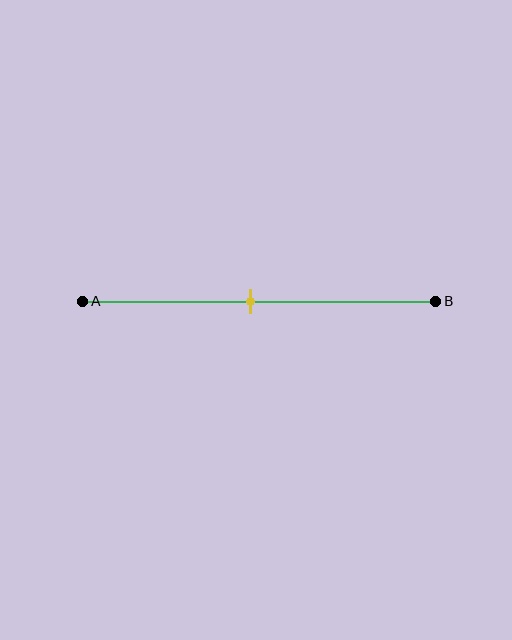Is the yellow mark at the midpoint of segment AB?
Yes, the mark is approximately at the midpoint.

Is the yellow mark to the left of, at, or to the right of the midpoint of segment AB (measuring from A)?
The yellow mark is approximately at the midpoint of segment AB.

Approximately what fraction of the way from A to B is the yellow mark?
The yellow mark is approximately 50% of the way from A to B.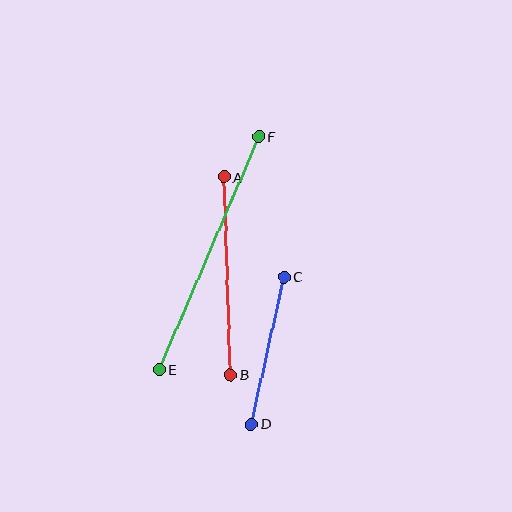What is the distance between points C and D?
The distance is approximately 151 pixels.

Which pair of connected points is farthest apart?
Points E and F are farthest apart.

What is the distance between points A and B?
The distance is approximately 198 pixels.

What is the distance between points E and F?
The distance is approximately 254 pixels.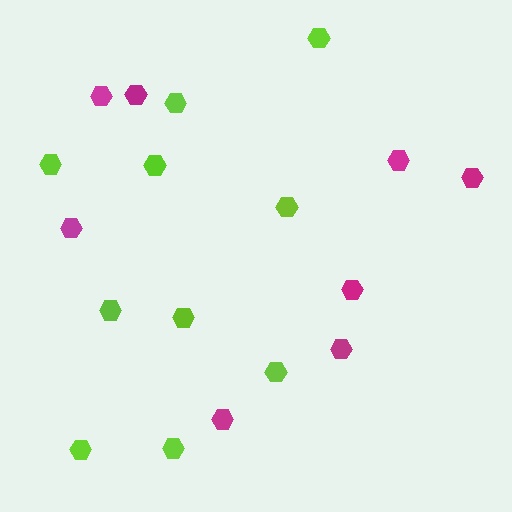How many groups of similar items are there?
There are 2 groups: one group of lime hexagons (10) and one group of magenta hexagons (8).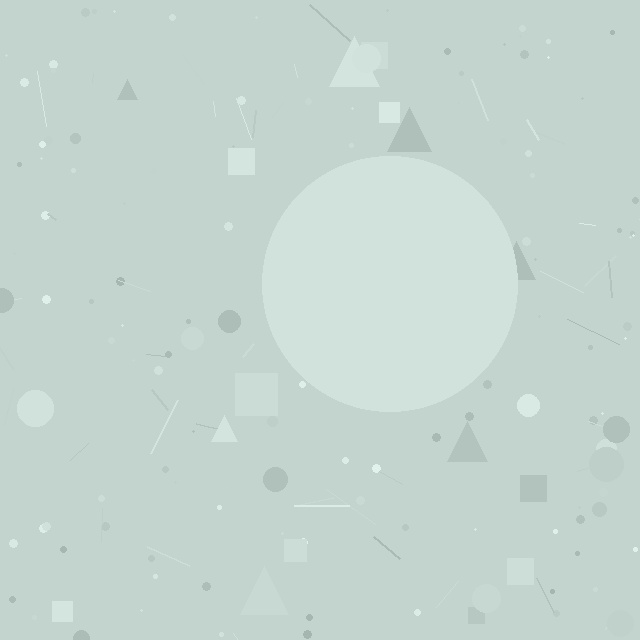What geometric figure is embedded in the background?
A circle is embedded in the background.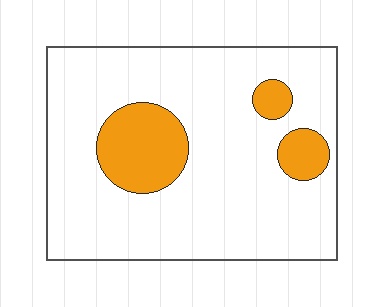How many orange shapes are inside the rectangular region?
3.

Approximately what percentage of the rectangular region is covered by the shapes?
Approximately 15%.